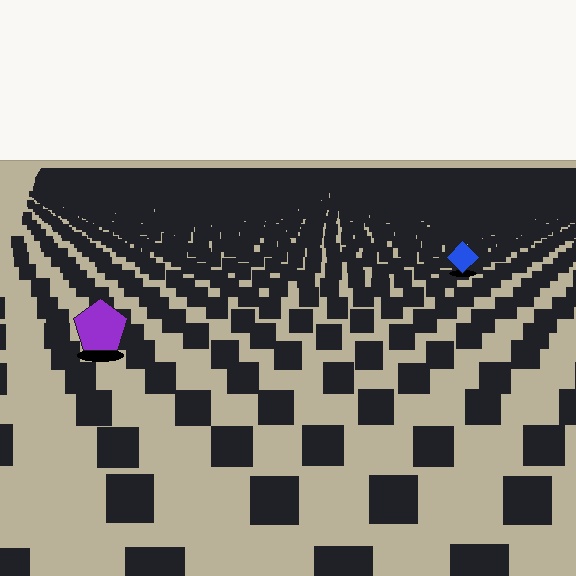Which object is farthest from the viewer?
The blue diamond is farthest from the viewer. It appears smaller and the ground texture around it is denser.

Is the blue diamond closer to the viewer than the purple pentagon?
No. The purple pentagon is closer — you can tell from the texture gradient: the ground texture is coarser near it.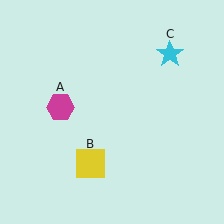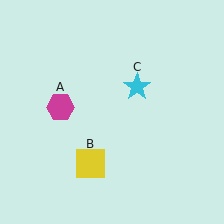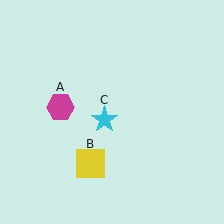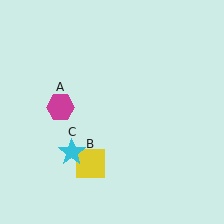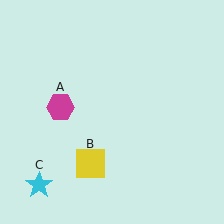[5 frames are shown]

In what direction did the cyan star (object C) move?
The cyan star (object C) moved down and to the left.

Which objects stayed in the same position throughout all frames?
Magenta hexagon (object A) and yellow square (object B) remained stationary.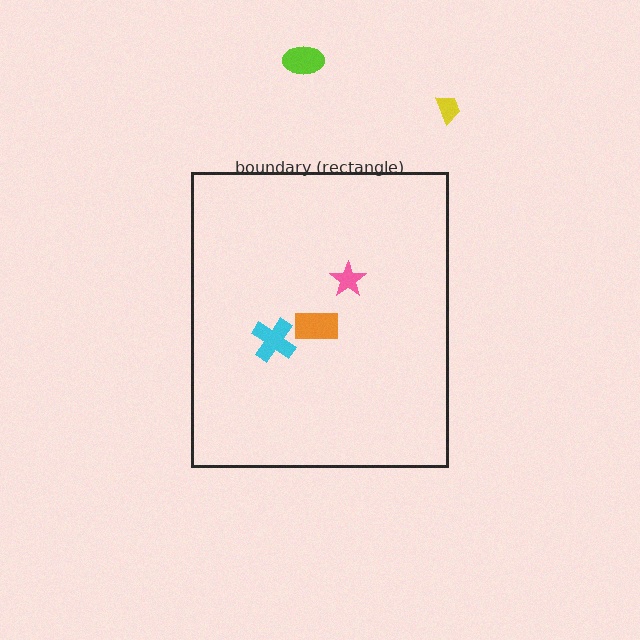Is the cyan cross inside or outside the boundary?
Inside.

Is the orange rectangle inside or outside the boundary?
Inside.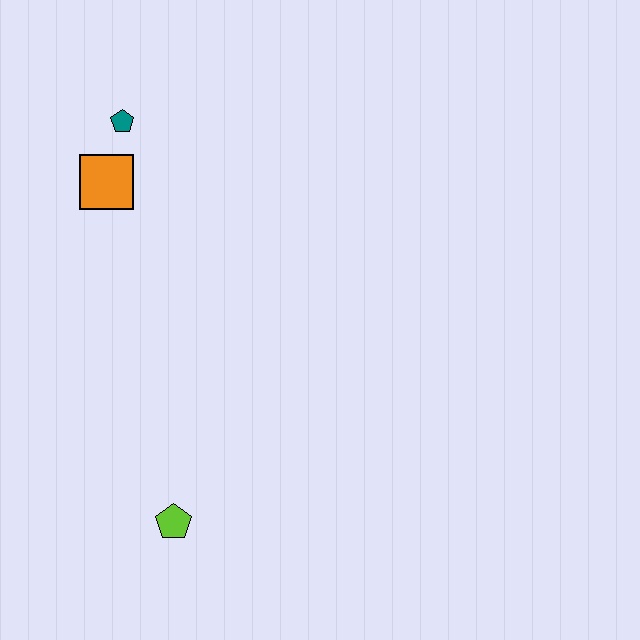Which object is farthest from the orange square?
The lime pentagon is farthest from the orange square.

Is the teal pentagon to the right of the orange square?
Yes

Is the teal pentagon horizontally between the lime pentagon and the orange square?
Yes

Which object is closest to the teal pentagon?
The orange square is closest to the teal pentagon.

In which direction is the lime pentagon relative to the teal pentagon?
The lime pentagon is below the teal pentagon.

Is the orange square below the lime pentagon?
No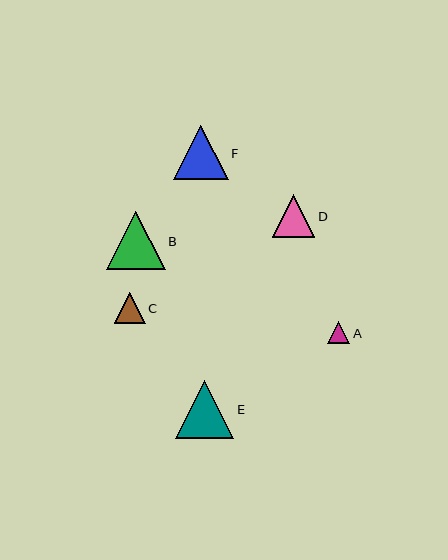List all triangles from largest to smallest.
From largest to smallest: B, E, F, D, C, A.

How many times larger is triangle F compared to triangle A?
Triangle F is approximately 2.4 times the size of triangle A.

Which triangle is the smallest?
Triangle A is the smallest with a size of approximately 23 pixels.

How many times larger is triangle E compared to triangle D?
Triangle E is approximately 1.4 times the size of triangle D.